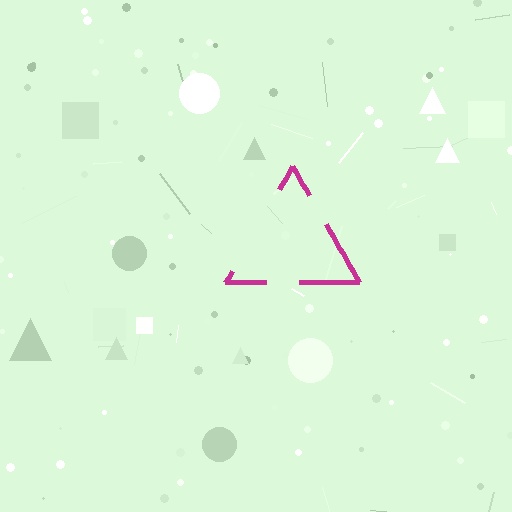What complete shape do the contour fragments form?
The contour fragments form a triangle.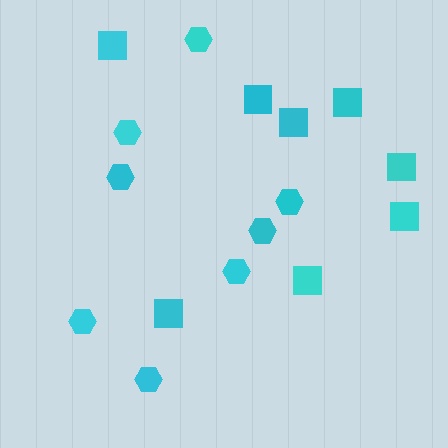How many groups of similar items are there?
There are 2 groups: one group of hexagons (8) and one group of squares (8).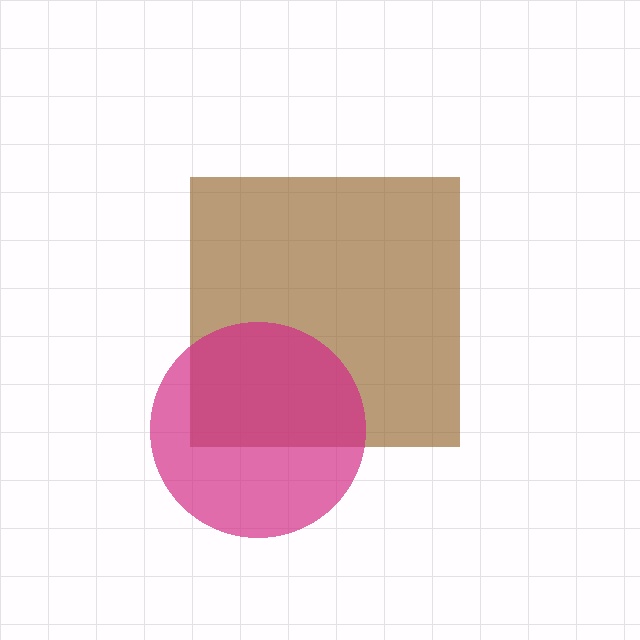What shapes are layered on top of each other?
The layered shapes are: a brown square, a magenta circle.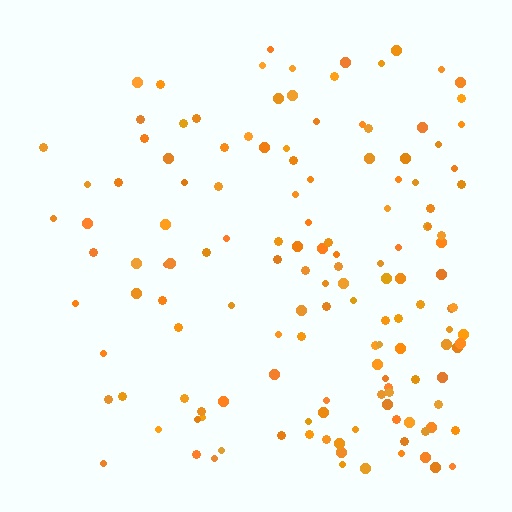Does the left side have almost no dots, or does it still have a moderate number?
Still a moderate number, just noticeably fewer than the right.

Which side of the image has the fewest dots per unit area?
The left.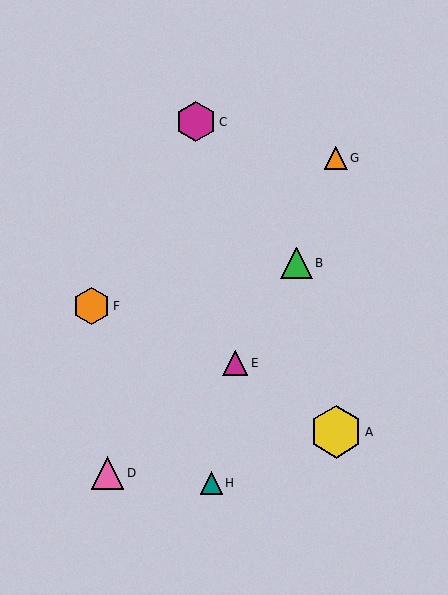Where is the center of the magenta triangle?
The center of the magenta triangle is at (235, 363).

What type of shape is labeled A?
Shape A is a yellow hexagon.